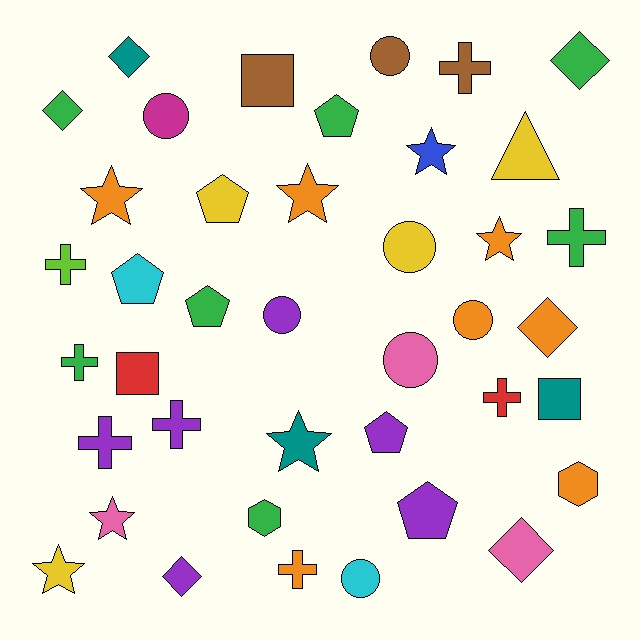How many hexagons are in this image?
There are 2 hexagons.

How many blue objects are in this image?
There is 1 blue object.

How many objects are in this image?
There are 40 objects.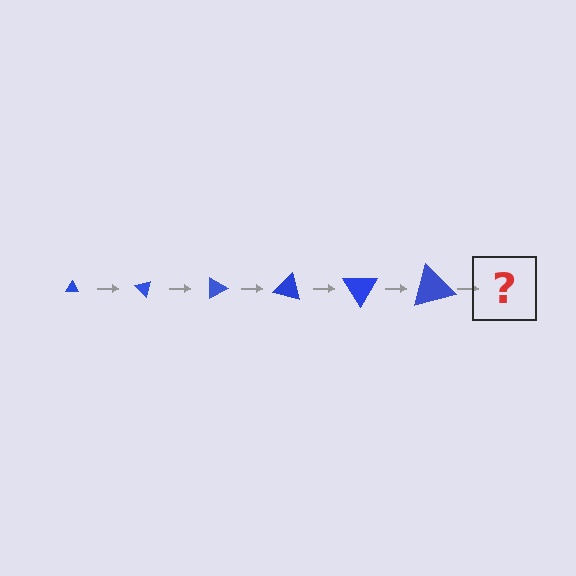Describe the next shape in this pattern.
It should be a triangle, larger than the previous one and rotated 270 degrees from the start.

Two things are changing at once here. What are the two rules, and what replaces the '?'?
The two rules are that the triangle grows larger each step and it rotates 45 degrees each step. The '?' should be a triangle, larger than the previous one and rotated 270 degrees from the start.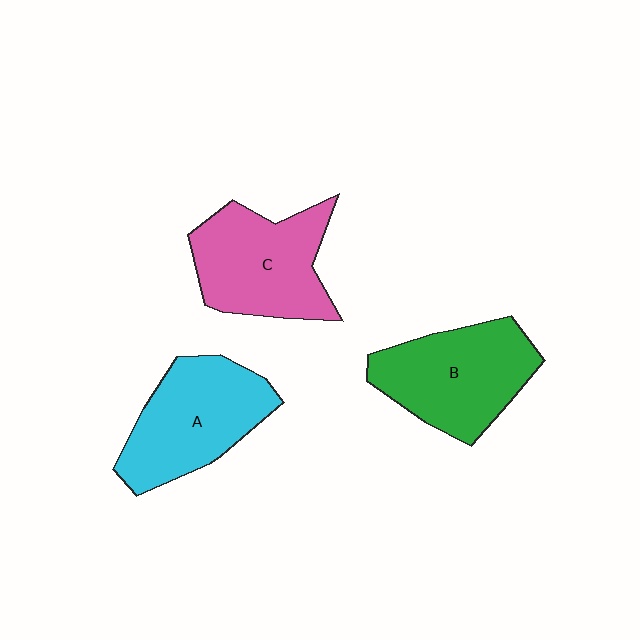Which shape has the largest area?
Shape B (green).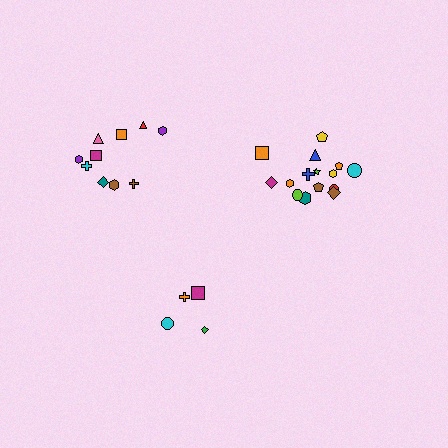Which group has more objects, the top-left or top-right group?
The top-right group.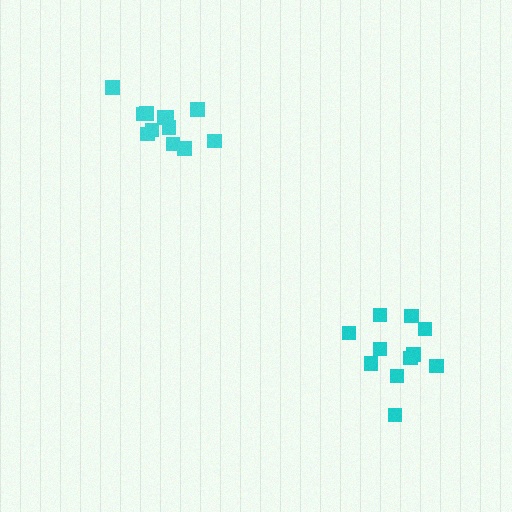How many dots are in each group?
Group 1: 12 dots, Group 2: 11 dots (23 total).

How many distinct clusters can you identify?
There are 2 distinct clusters.